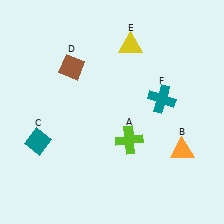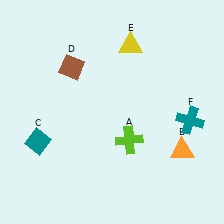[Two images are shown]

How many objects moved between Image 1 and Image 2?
1 object moved between the two images.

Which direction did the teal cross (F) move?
The teal cross (F) moved right.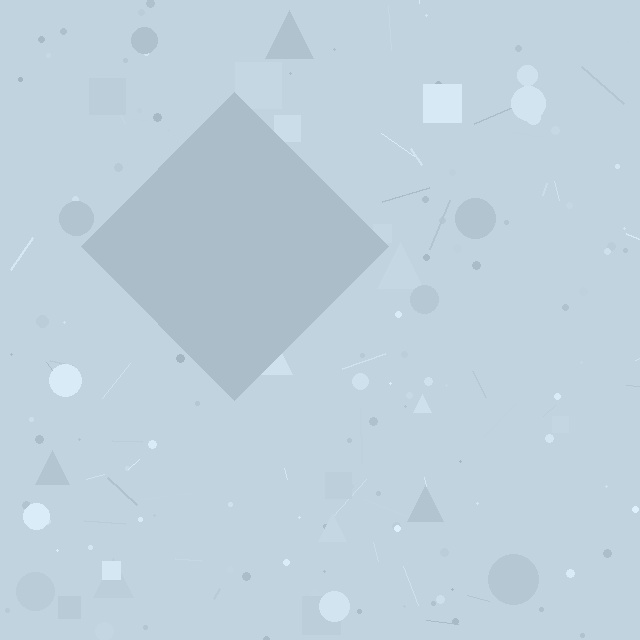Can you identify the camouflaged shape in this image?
The camouflaged shape is a diamond.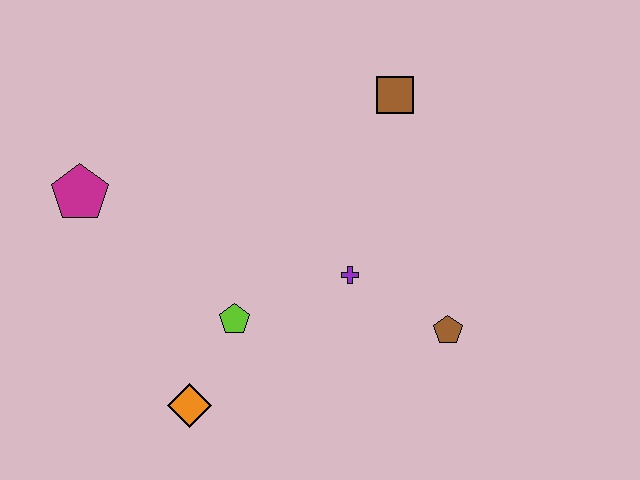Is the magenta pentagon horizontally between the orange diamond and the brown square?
No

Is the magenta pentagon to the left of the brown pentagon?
Yes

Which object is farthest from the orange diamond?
The brown square is farthest from the orange diamond.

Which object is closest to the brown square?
The purple cross is closest to the brown square.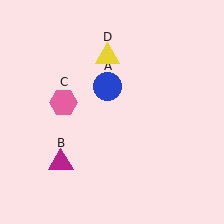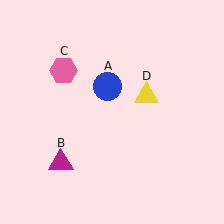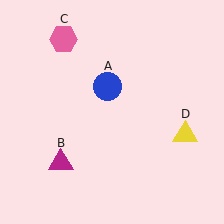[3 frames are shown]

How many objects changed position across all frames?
2 objects changed position: pink hexagon (object C), yellow triangle (object D).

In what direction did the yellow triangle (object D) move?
The yellow triangle (object D) moved down and to the right.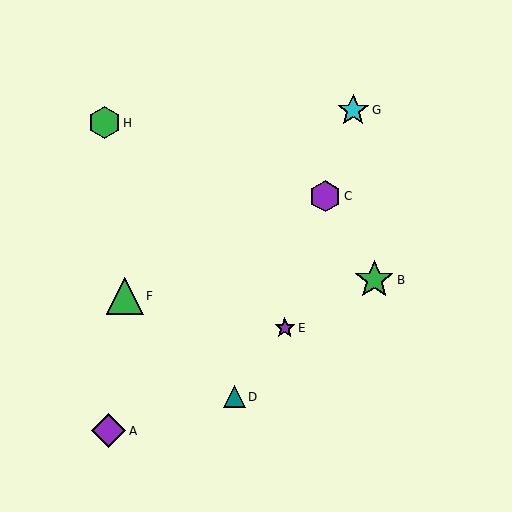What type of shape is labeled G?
Shape G is a cyan star.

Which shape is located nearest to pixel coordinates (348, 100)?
The cyan star (labeled G) at (353, 110) is nearest to that location.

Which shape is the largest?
The green star (labeled B) is the largest.